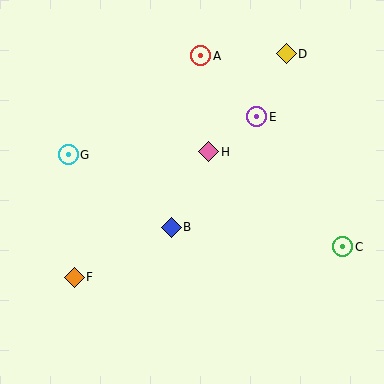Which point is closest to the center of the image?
Point B at (171, 227) is closest to the center.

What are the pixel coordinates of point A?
Point A is at (201, 56).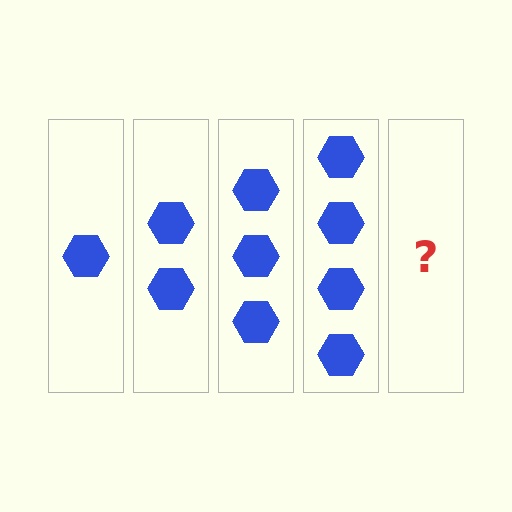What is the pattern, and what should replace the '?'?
The pattern is that each step adds one more hexagon. The '?' should be 5 hexagons.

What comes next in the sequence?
The next element should be 5 hexagons.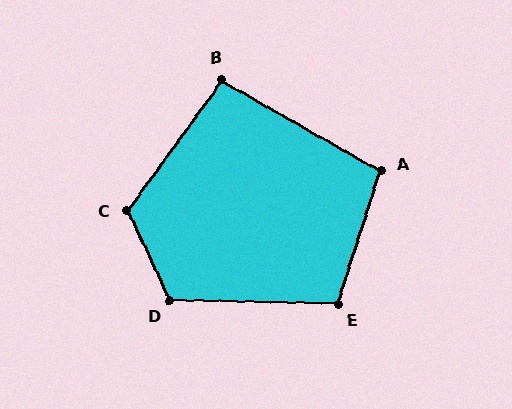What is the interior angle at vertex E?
Approximately 106 degrees (obtuse).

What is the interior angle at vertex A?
Approximately 102 degrees (obtuse).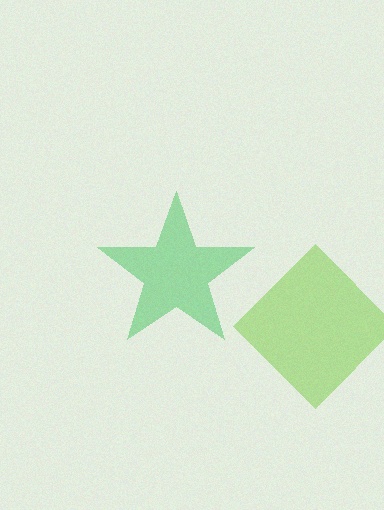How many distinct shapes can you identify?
There are 2 distinct shapes: a green star, a lime diamond.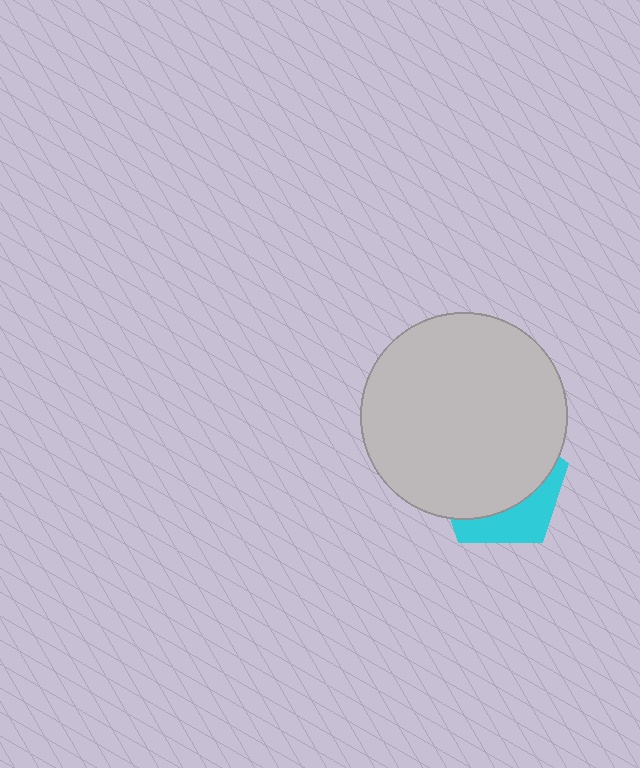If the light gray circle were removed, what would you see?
You would see the complete cyan pentagon.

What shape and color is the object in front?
The object in front is a light gray circle.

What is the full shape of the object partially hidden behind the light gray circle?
The partially hidden object is a cyan pentagon.